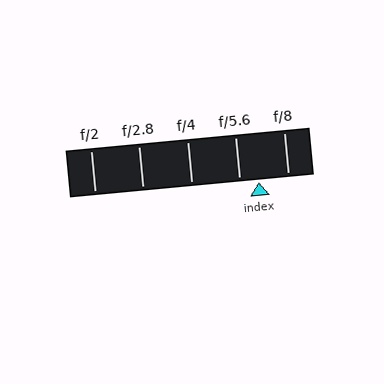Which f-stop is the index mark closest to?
The index mark is closest to f/5.6.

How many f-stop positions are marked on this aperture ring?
There are 5 f-stop positions marked.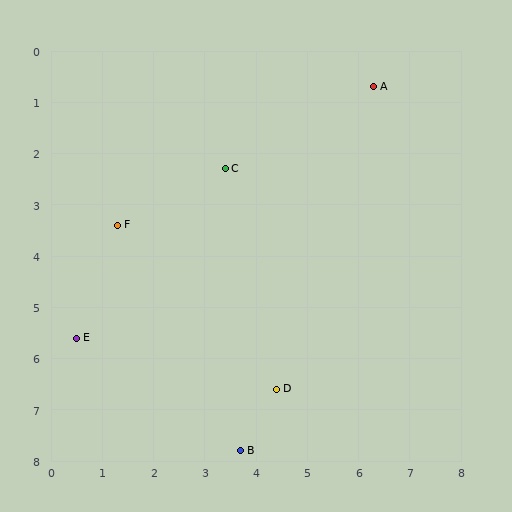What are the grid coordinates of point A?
Point A is at approximately (6.3, 0.7).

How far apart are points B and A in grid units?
Points B and A are about 7.6 grid units apart.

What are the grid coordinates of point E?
Point E is at approximately (0.5, 5.6).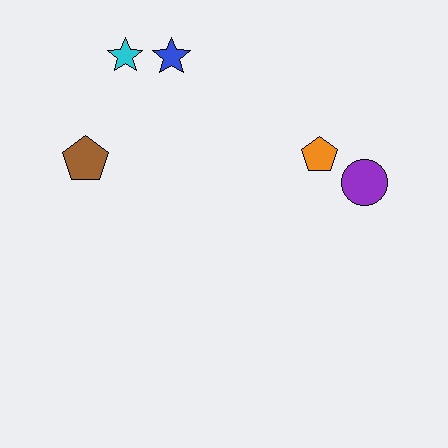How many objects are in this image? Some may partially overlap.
There are 5 objects.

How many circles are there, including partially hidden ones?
There is 1 circle.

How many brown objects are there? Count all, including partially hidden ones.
There is 1 brown object.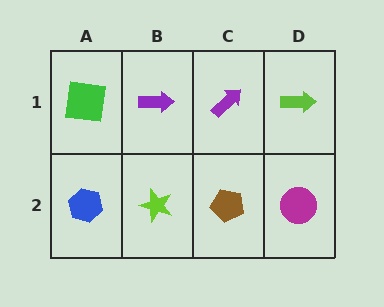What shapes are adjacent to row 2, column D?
A lime arrow (row 1, column D), a brown pentagon (row 2, column C).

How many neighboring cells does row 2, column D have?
2.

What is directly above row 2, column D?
A lime arrow.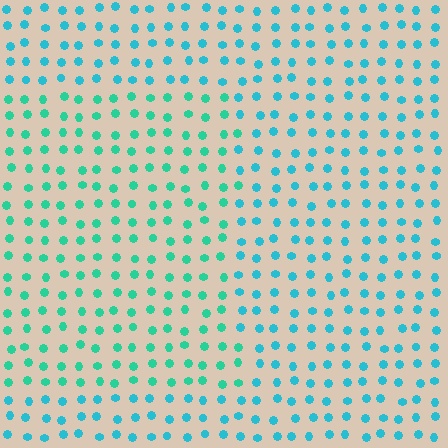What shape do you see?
I see a rectangle.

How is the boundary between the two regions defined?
The boundary is defined purely by a slight shift in hue (about 27 degrees). Spacing, size, and orientation are identical on both sides.